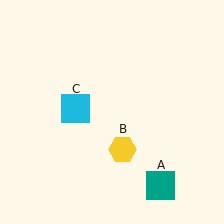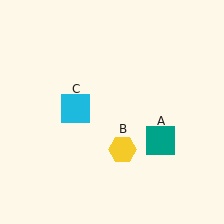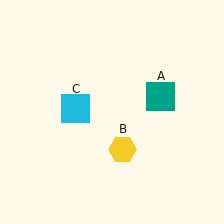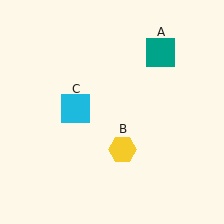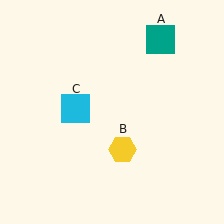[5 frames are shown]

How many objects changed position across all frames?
1 object changed position: teal square (object A).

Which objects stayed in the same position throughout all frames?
Yellow hexagon (object B) and cyan square (object C) remained stationary.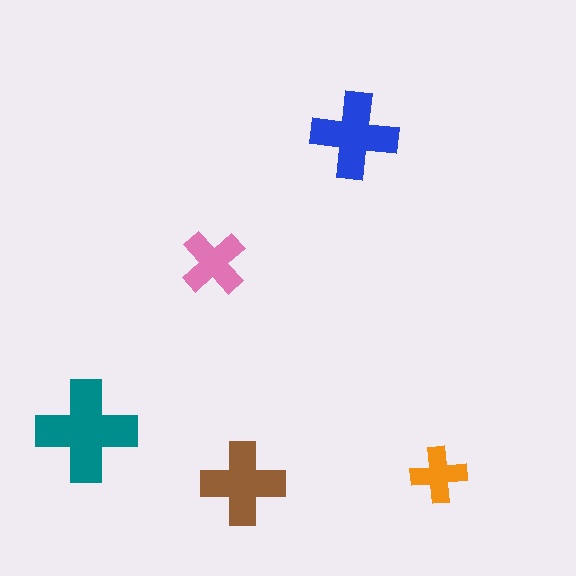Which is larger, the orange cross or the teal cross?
The teal one.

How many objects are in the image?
There are 5 objects in the image.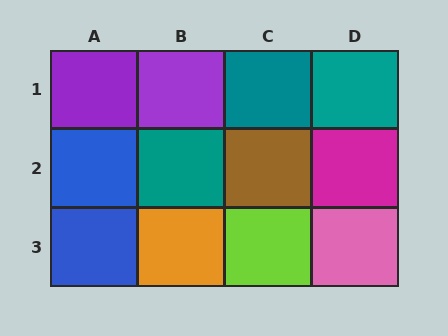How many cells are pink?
1 cell is pink.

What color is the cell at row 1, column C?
Teal.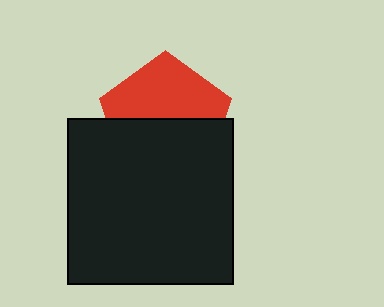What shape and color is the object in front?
The object in front is a black square.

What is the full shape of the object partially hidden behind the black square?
The partially hidden object is a red pentagon.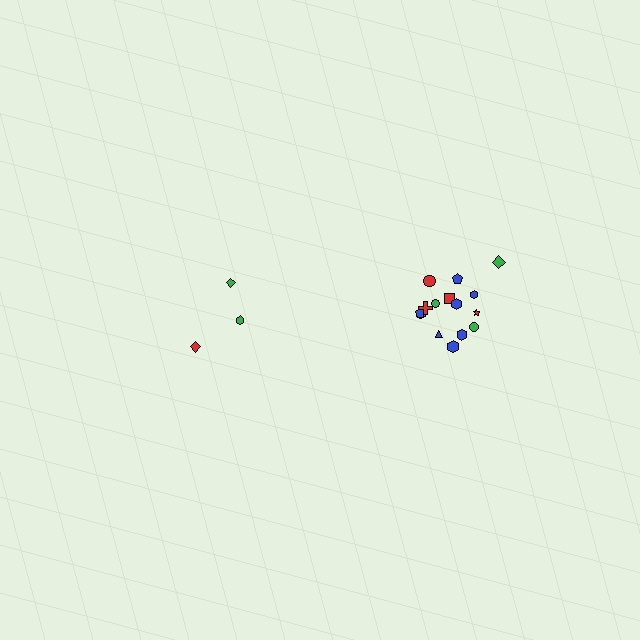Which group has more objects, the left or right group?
The right group.